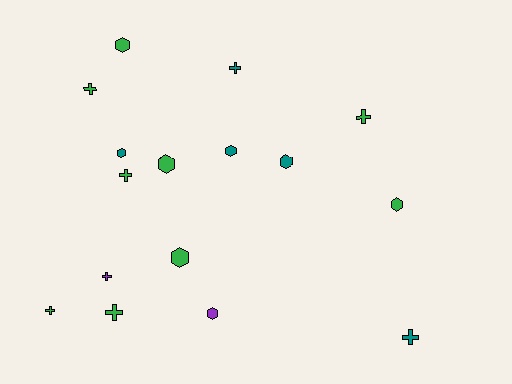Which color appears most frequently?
Green, with 9 objects.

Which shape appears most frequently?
Hexagon, with 8 objects.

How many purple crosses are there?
There is 1 purple cross.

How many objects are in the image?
There are 16 objects.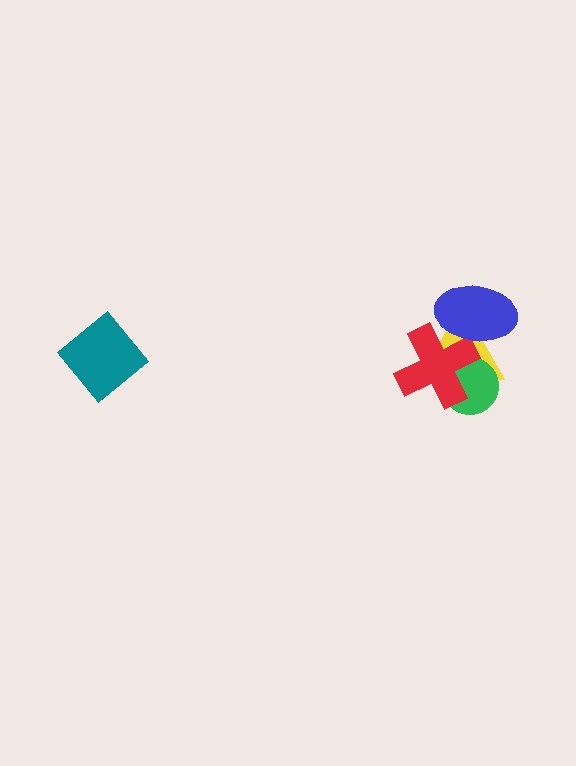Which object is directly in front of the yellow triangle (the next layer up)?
The green circle is directly in front of the yellow triangle.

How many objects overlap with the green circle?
2 objects overlap with the green circle.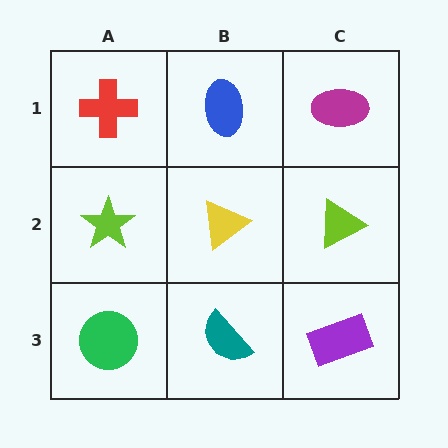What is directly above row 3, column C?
A lime triangle.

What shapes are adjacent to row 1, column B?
A yellow triangle (row 2, column B), a red cross (row 1, column A), a magenta ellipse (row 1, column C).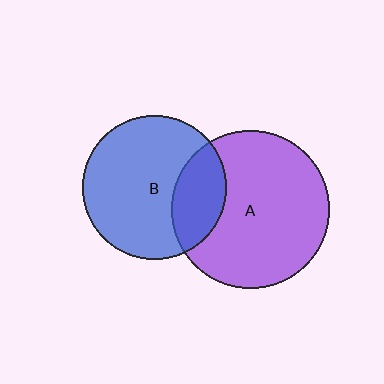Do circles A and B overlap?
Yes.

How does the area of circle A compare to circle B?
Approximately 1.2 times.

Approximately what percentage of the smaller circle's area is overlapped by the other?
Approximately 25%.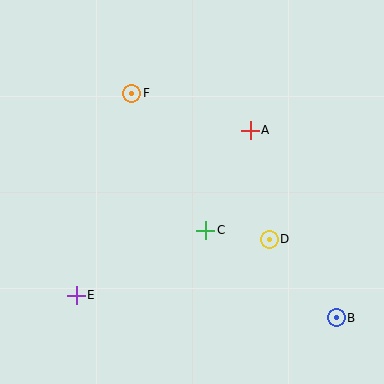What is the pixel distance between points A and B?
The distance between A and B is 206 pixels.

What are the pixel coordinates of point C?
Point C is at (206, 230).